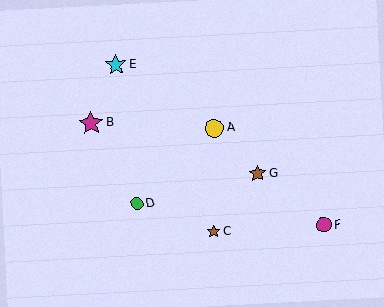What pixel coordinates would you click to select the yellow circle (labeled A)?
Click at (214, 128) to select the yellow circle A.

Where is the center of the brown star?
The center of the brown star is at (213, 232).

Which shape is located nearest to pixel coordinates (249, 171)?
The brown star (labeled G) at (258, 173) is nearest to that location.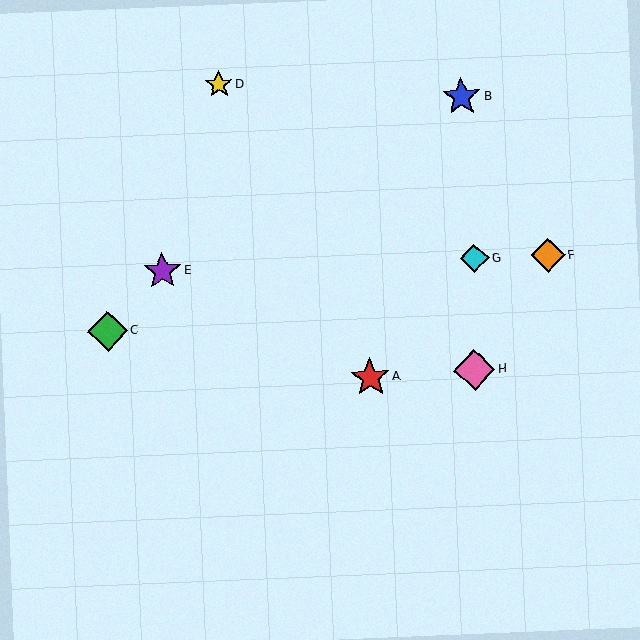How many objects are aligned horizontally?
3 objects (E, F, G) are aligned horizontally.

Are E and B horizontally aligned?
No, E is at y≈271 and B is at y≈97.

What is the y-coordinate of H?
Object H is at y≈370.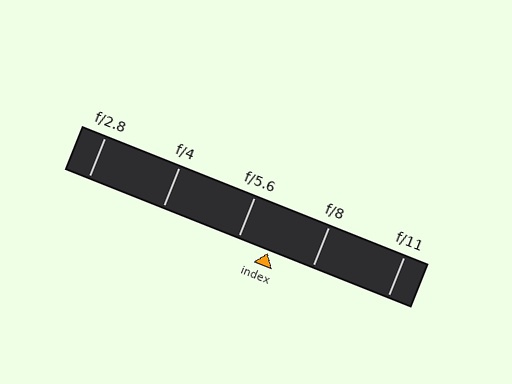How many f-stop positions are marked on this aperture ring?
There are 5 f-stop positions marked.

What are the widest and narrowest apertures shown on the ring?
The widest aperture shown is f/2.8 and the narrowest is f/11.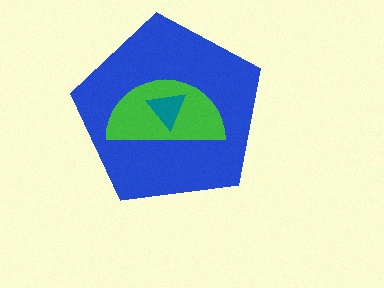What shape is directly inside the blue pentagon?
The green semicircle.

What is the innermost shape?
The teal triangle.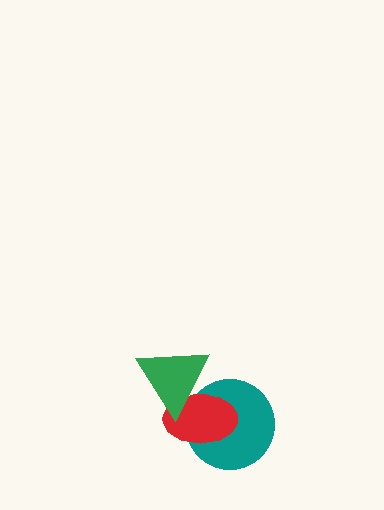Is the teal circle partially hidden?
Yes, it is partially covered by another shape.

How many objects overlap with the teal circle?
2 objects overlap with the teal circle.